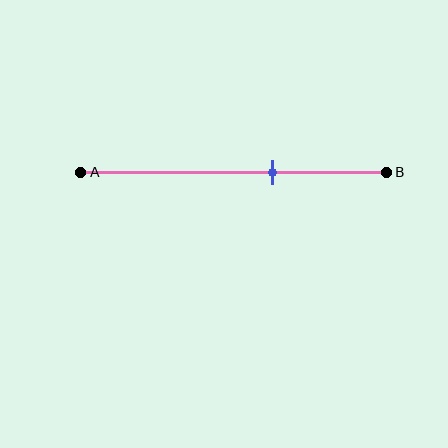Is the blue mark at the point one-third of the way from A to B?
No, the mark is at about 65% from A, not at the 33% one-third point.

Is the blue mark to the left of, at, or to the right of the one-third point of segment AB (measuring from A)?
The blue mark is to the right of the one-third point of segment AB.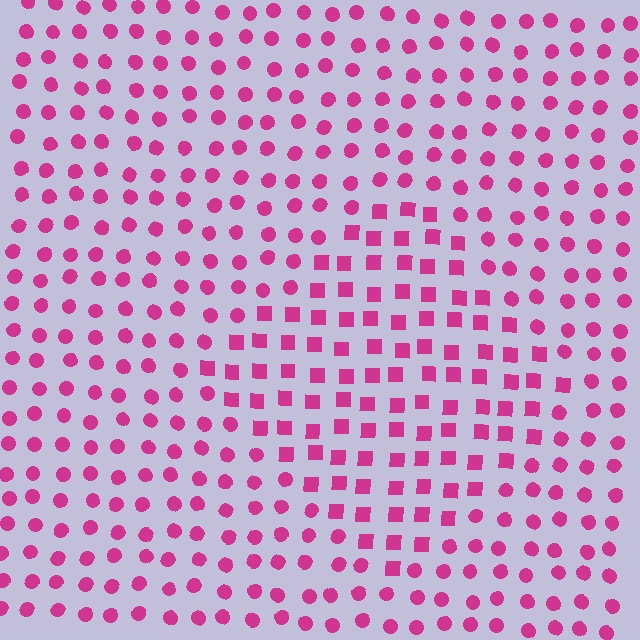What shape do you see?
I see a diamond.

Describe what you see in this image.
The image is filled with small magenta elements arranged in a uniform grid. A diamond-shaped region contains squares, while the surrounding area contains circles. The boundary is defined purely by the change in element shape.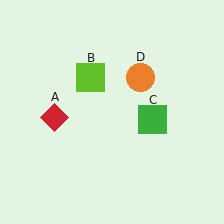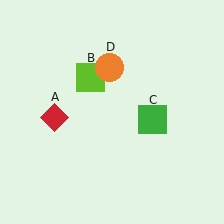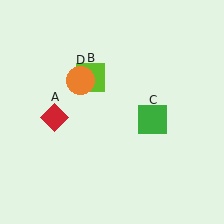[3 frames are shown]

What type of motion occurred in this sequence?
The orange circle (object D) rotated counterclockwise around the center of the scene.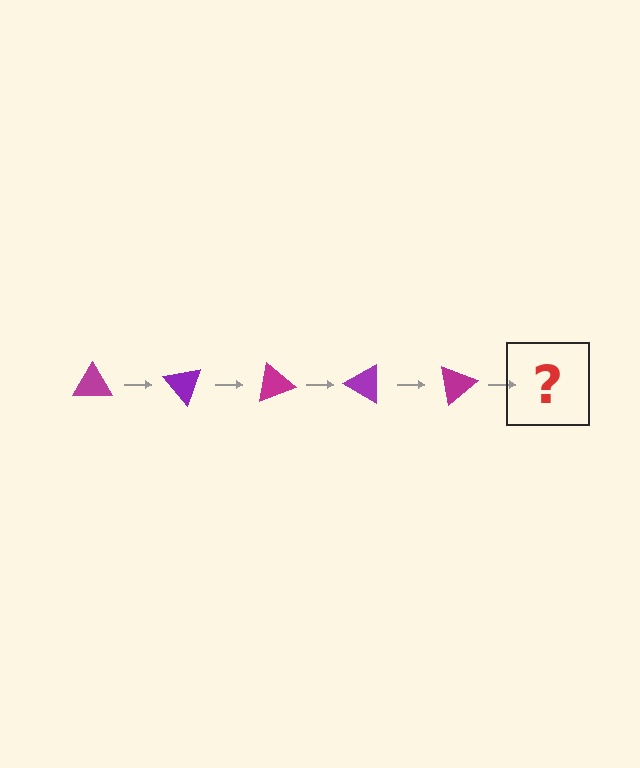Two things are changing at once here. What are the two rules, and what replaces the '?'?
The two rules are that it rotates 50 degrees each step and the color cycles through magenta and purple. The '?' should be a purple triangle, rotated 250 degrees from the start.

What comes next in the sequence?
The next element should be a purple triangle, rotated 250 degrees from the start.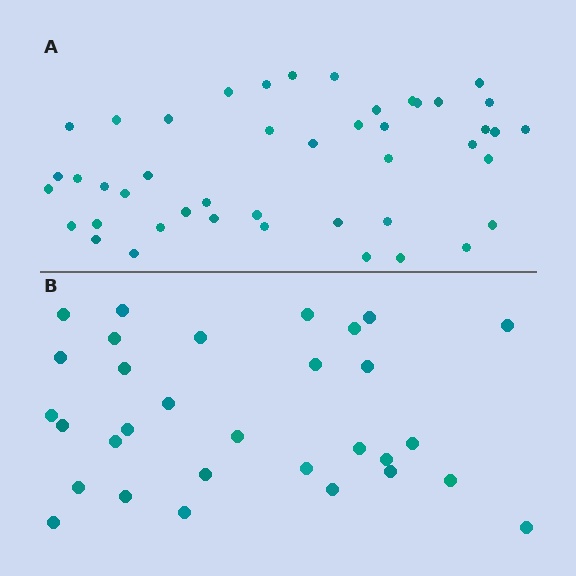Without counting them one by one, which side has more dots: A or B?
Region A (the top region) has more dots.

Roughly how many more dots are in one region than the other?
Region A has approximately 15 more dots than region B.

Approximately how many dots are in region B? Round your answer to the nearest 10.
About 30 dots. (The exact count is 31, which rounds to 30.)